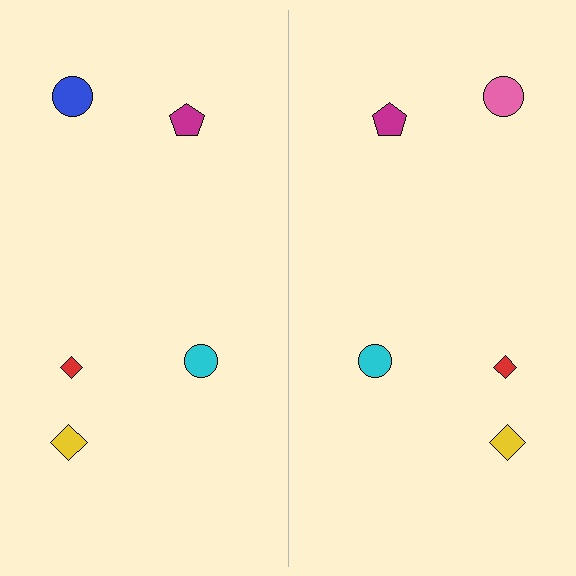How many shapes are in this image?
There are 10 shapes in this image.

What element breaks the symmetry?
The pink circle on the right side breaks the symmetry — its mirror counterpart is blue.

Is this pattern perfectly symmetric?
No, the pattern is not perfectly symmetric. The pink circle on the right side breaks the symmetry — its mirror counterpart is blue.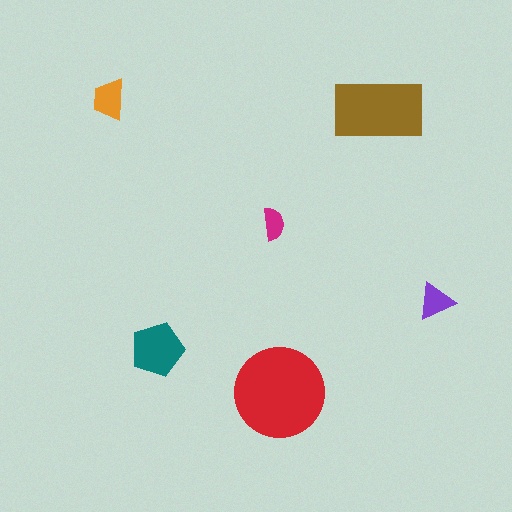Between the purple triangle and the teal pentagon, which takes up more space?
The teal pentagon.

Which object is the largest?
The red circle.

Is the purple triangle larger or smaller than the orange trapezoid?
Smaller.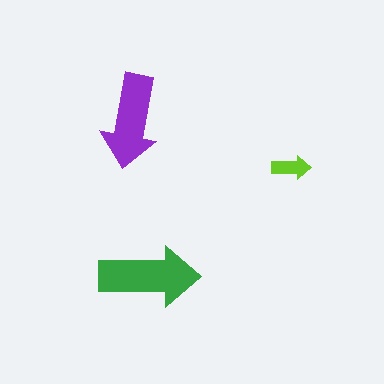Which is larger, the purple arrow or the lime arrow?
The purple one.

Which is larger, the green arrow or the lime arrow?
The green one.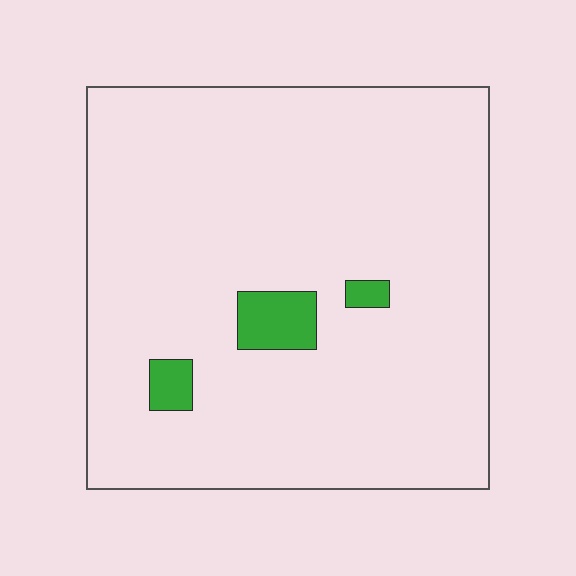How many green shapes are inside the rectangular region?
3.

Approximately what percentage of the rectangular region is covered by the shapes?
Approximately 5%.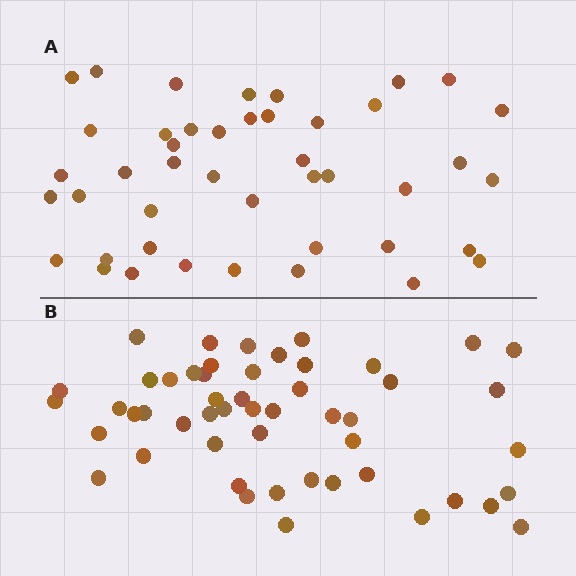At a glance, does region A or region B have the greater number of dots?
Region B (the bottom region) has more dots.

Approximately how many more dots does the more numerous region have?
Region B has roughly 8 or so more dots than region A.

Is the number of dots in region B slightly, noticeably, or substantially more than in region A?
Region B has only slightly more — the two regions are fairly close. The ratio is roughly 1.2 to 1.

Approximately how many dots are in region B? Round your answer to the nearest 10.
About 50 dots. (The exact count is 51, which rounds to 50.)